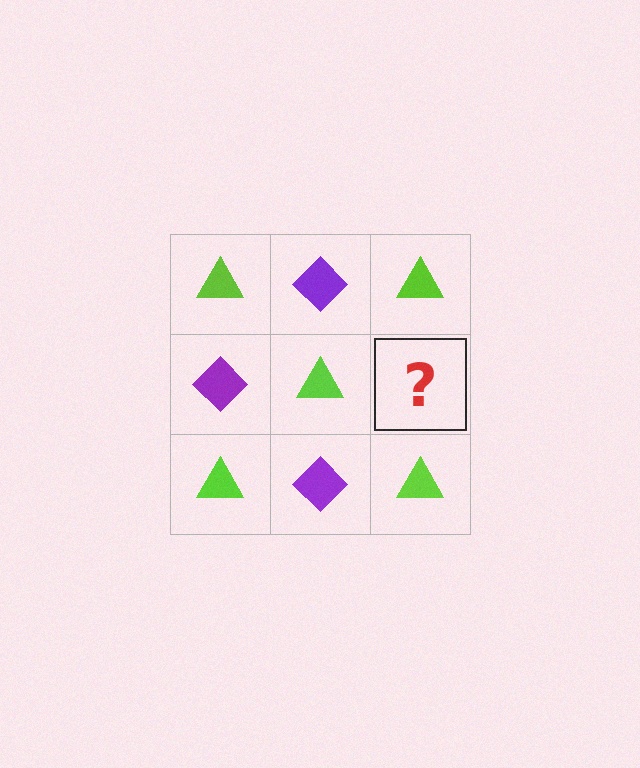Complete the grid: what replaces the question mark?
The question mark should be replaced with a purple diamond.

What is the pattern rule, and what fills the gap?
The rule is that it alternates lime triangle and purple diamond in a checkerboard pattern. The gap should be filled with a purple diamond.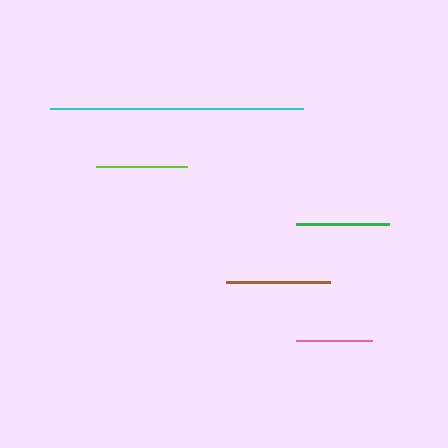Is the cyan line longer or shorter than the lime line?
The cyan line is longer than the lime line.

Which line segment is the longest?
The cyan line is the longest at approximately 253 pixels.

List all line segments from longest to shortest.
From longest to shortest: cyan, brown, green, lime, pink.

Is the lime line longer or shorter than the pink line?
The lime line is longer than the pink line.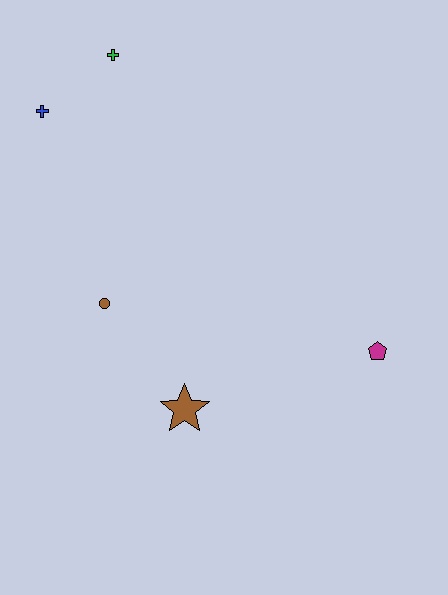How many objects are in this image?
There are 5 objects.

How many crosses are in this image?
There are 2 crosses.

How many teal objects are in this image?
There are no teal objects.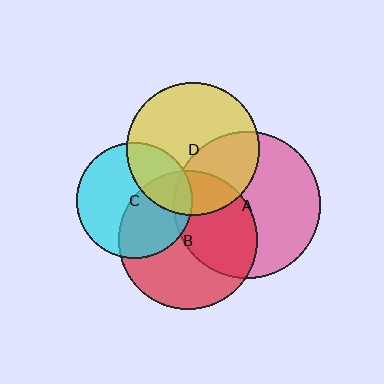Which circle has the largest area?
Circle A (pink).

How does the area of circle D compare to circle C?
Approximately 1.3 times.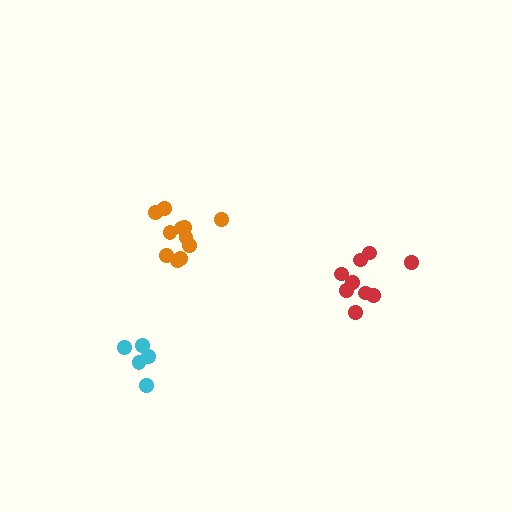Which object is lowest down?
The cyan cluster is bottommost.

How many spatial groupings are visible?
There are 3 spatial groupings.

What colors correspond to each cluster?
The clusters are colored: cyan, red, orange.